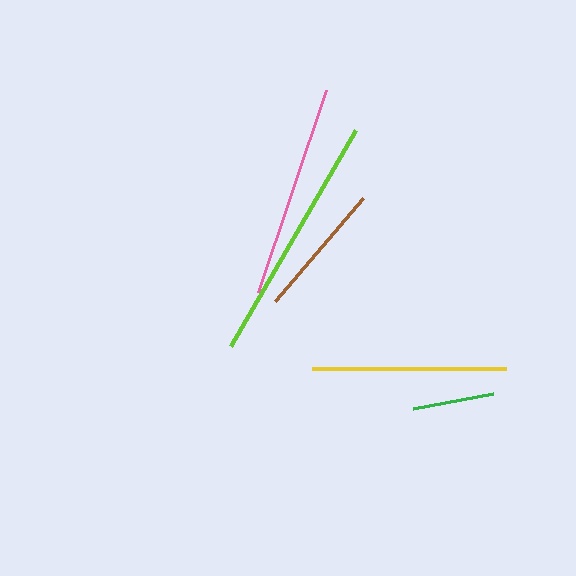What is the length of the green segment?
The green segment is approximately 82 pixels long.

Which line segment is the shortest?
The green line is the shortest at approximately 82 pixels.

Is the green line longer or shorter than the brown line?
The brown line is longer than the green line.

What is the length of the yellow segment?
The yellow segment is approximately 194 pixels long.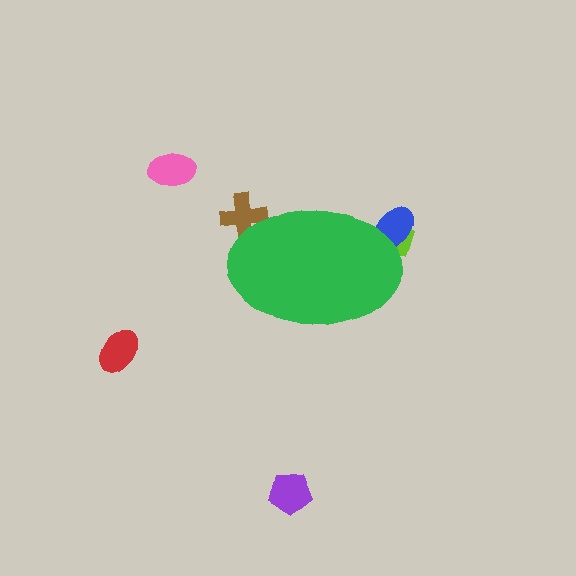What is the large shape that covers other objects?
A green ellipse.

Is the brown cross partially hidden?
Yes, the brown cross is partially hidden behind the green ellipse.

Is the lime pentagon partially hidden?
Yes, the lime pentagon is partially hidden behind the green ellipse.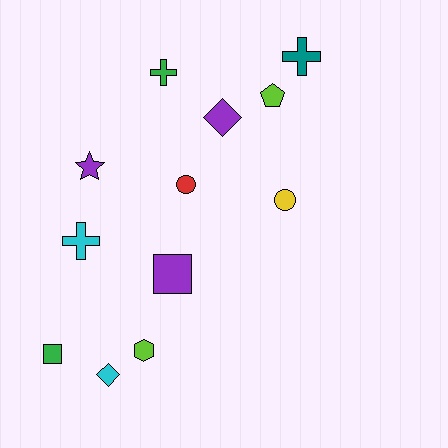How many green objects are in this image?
There are 2 green objects.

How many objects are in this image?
There are 12 objects.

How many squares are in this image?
There are 2 squares.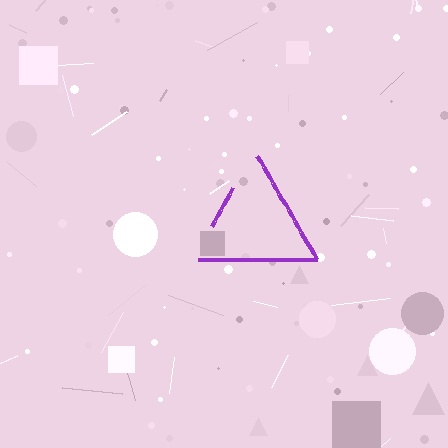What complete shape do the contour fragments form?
The contour fragments form a triangle.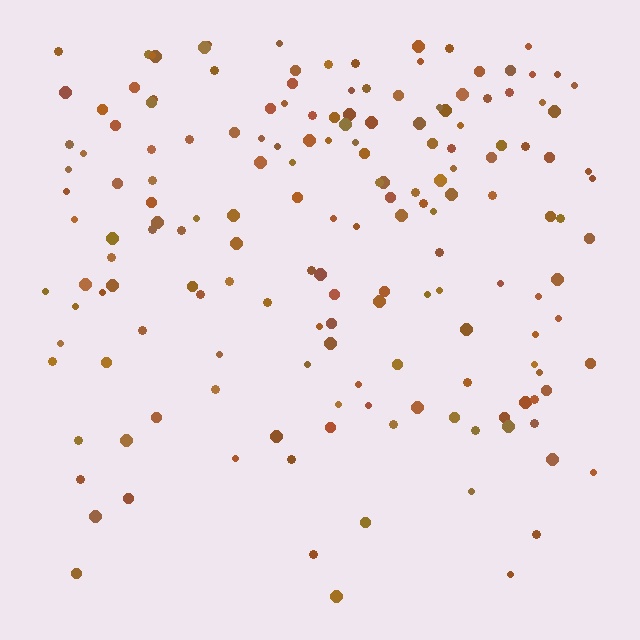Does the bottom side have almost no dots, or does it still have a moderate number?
Still a moderate number, just noticeably fewer than the top.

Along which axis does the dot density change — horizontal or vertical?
Vertical.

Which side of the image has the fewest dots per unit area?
The bottom.